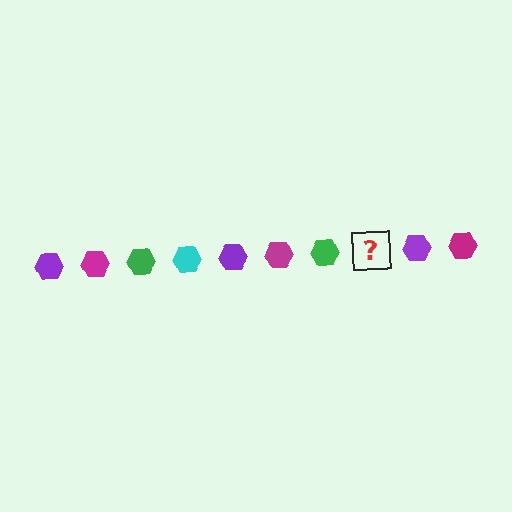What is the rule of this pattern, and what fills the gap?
The rule is that the pattern cycles through purple, magenta, green, cyan hexagons. The gap should be filled with a cyan hexagon.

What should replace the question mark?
The question mark should be replaced with a cyan hexagon.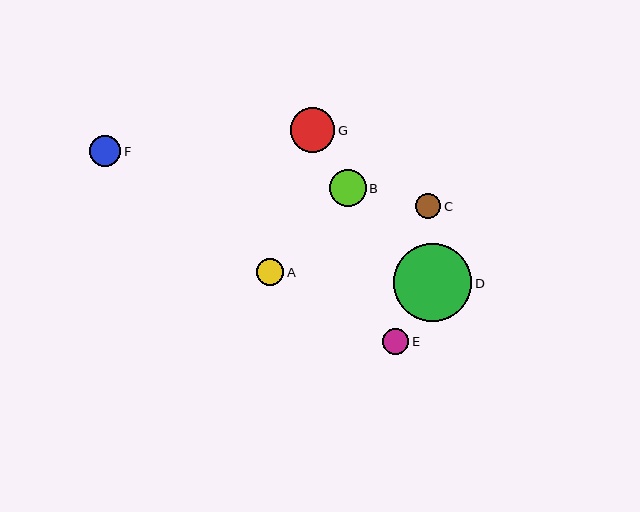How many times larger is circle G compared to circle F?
Circle G is approximately 1.4 times the size of circle F.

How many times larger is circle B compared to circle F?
Circle B is approximately 1.2 times the size of circle F.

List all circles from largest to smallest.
From largest to smallest: D, G, B, F, A, E, C.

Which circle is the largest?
Circle D is the largest with a size of approximately 78 pixels.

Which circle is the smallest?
Circle C is the smallest with a size of approximately 25 pixels.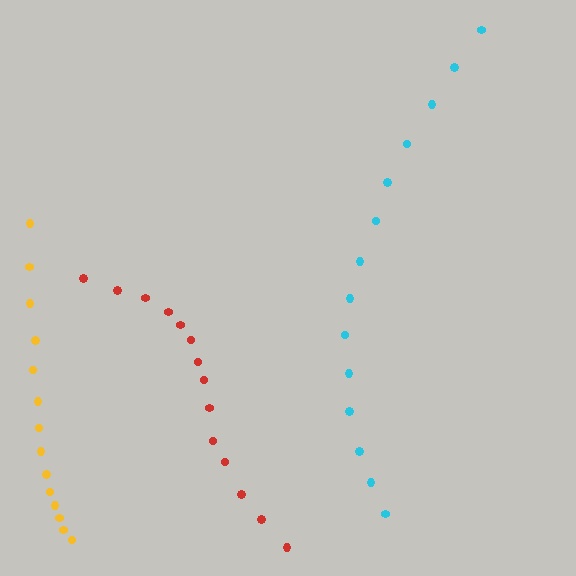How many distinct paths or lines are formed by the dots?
There are 3 distinct paths.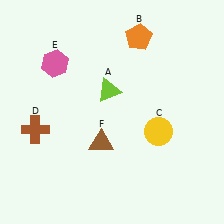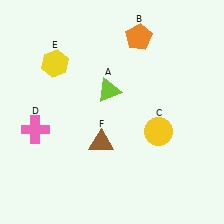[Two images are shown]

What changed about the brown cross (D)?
In Image 1, D is brown. In Image 2, it changed to pink.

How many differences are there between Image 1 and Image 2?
There are 2 differences between the two images.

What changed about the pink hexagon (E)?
In Image 1, E is pink. In Image 2, it changed to yellow.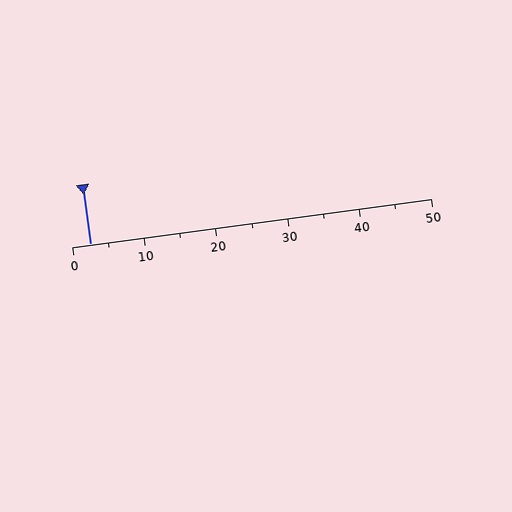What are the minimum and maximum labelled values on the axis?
The axis runs from 0 to 50.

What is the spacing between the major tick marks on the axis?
The major ticks are spaced 10 apart.